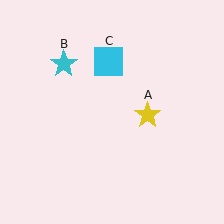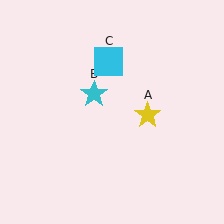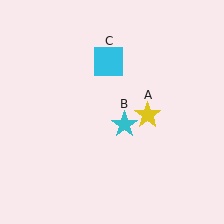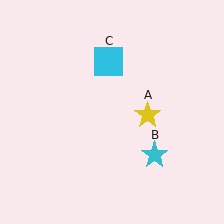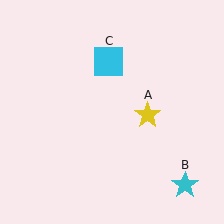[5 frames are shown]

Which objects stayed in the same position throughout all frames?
Yellow star (object A) and cyan square (object C) remained stationary.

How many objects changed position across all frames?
1 object changed position: cyan star (object B).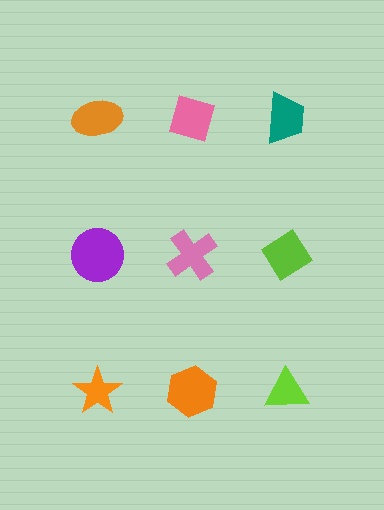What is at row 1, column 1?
An orange ellipse.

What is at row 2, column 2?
A pink cross.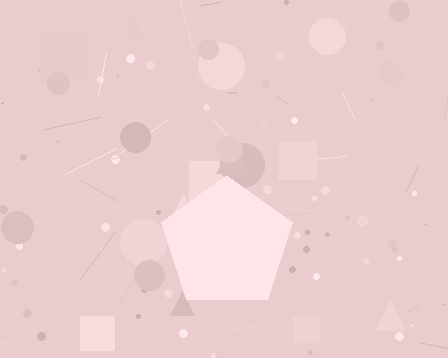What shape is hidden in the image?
A pentagon is hidden in the image.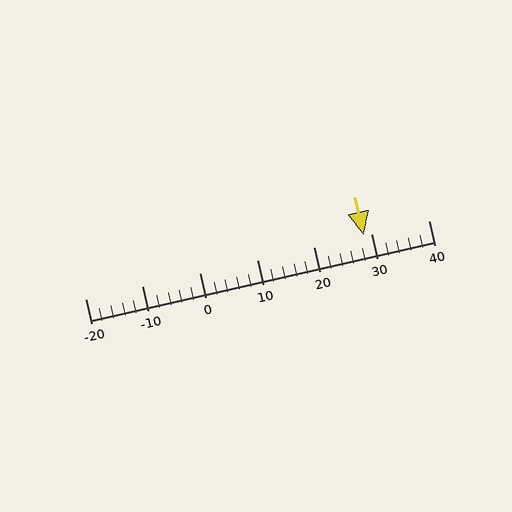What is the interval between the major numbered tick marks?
The major tick marks are spaced 10 units apart.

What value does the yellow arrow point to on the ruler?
The yellow arrow points to approximately 29.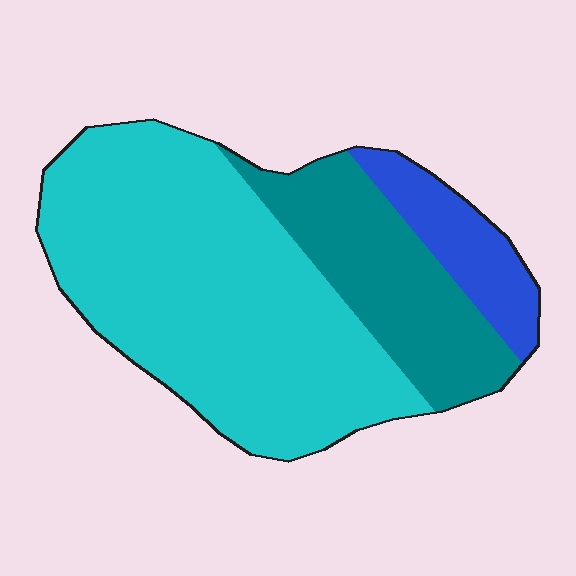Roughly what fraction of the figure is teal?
Teal covers 25% of the figure.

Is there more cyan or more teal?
Cyan.